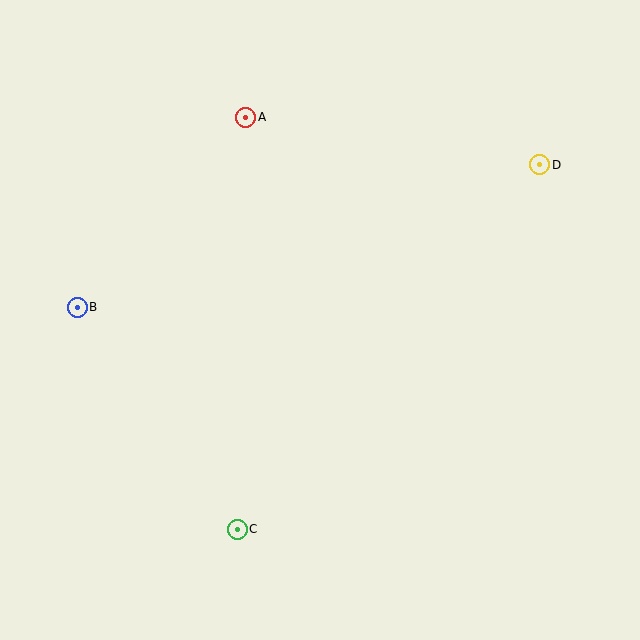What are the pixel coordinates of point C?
Point C is at (237, 529).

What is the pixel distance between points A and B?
The distance between A and B is 254 pixels.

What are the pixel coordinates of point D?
Point D is at (540, 165).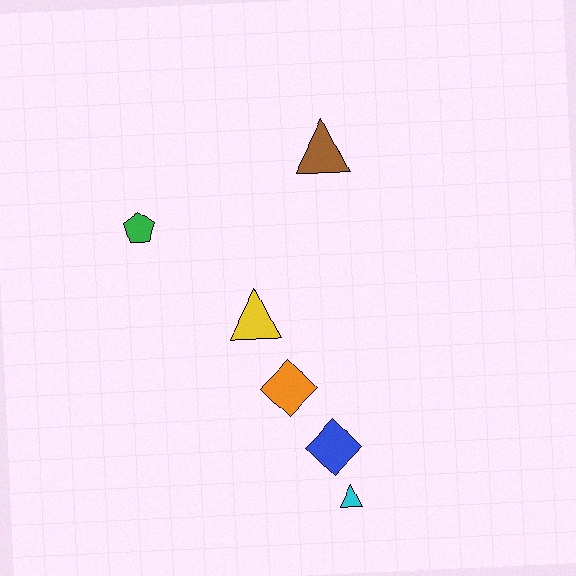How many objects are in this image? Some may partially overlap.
There are 6 objects.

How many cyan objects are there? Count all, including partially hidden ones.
There is 1 cyan object.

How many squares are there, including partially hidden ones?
There are no squares.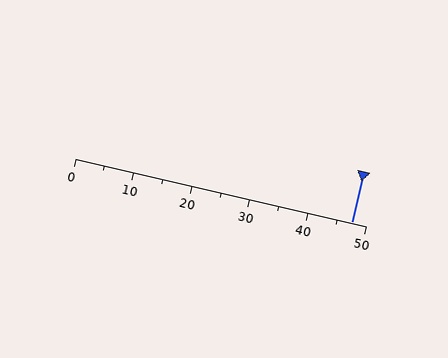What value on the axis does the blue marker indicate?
The marker indicates approximately 47.5.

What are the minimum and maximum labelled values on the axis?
The axis runs from 0 to 50.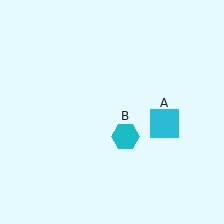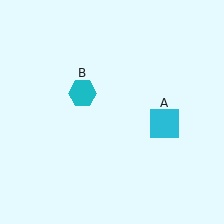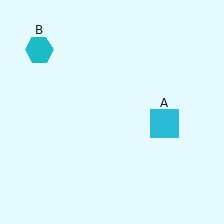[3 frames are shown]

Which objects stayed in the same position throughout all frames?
Cyan square (object A) remained stationary.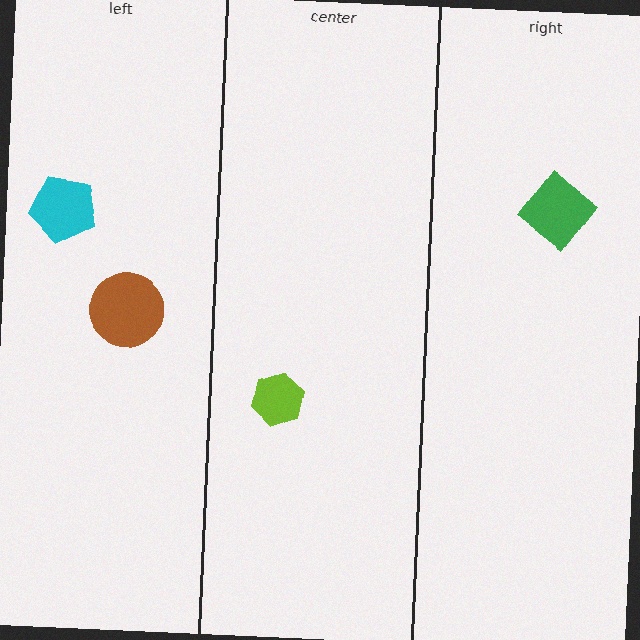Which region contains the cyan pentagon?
The left region.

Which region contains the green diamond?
The right region.